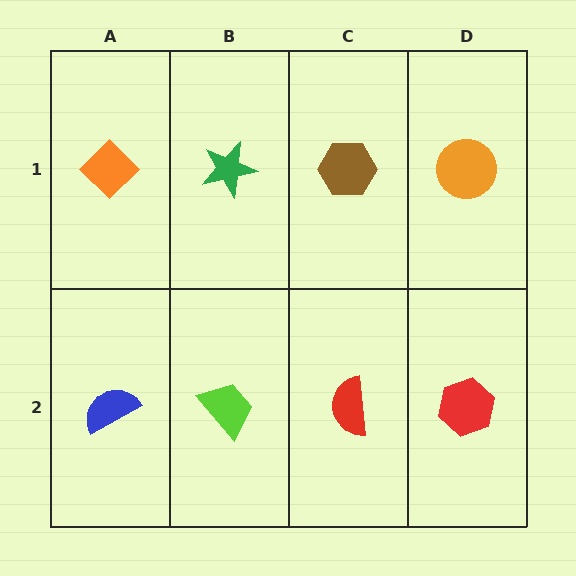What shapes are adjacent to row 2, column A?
An orange diamond (row 1, column A), a lime trapezoid (row 2, column B).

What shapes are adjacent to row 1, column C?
A red semicircle (row 2, column C), a green star (row 1, column B), an orange circle (row 1, column D).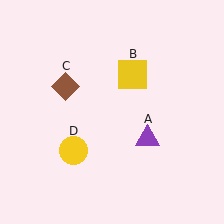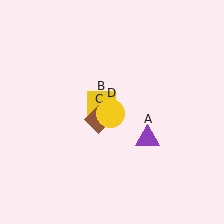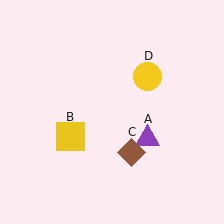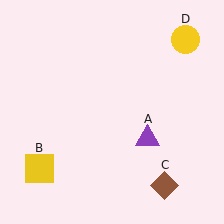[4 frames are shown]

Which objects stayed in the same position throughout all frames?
Purple triangle (object A) remained stationary.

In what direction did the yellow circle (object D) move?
The yellow circle (object D) moved up and to the right.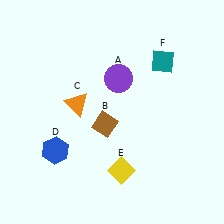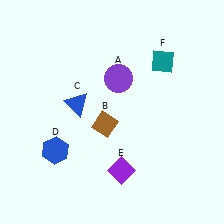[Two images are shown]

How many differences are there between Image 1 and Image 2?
There are 2 differences between the two images.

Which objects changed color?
C changed from orange to blue. E changed from yellow to purple.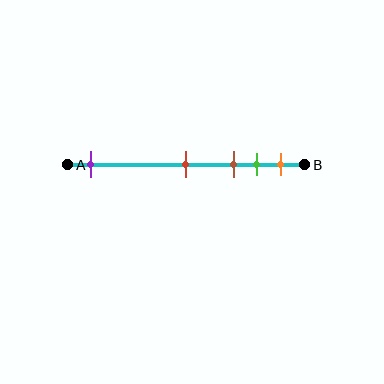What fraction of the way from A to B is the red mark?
The red mark is approximately 50% (0.5) of the way from A to B.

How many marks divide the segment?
There are 5 marks dividing the segment.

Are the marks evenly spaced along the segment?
No, the marks are not evenly spaced.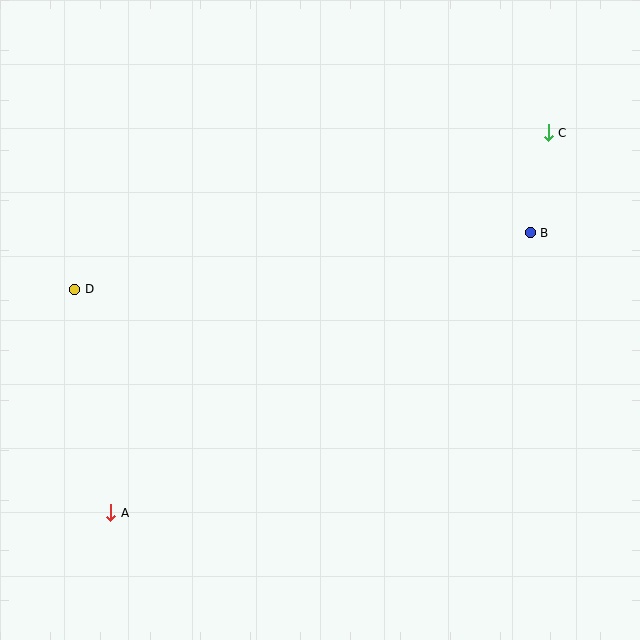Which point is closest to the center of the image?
Point B at (530, 233) is closest to the center.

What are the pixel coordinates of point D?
Point D is at (75, 289).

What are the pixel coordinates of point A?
Point A is at (111, 513).